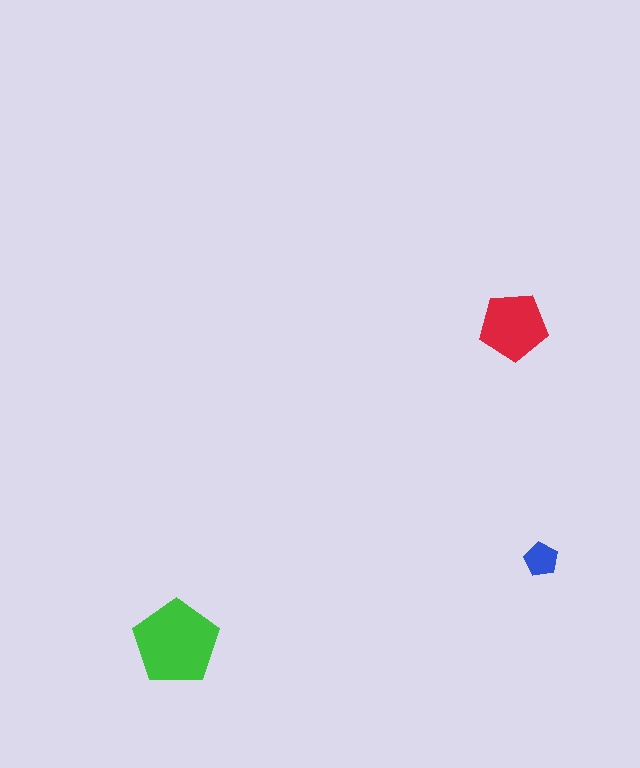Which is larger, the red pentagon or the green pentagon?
The green one.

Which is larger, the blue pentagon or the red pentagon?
The red one.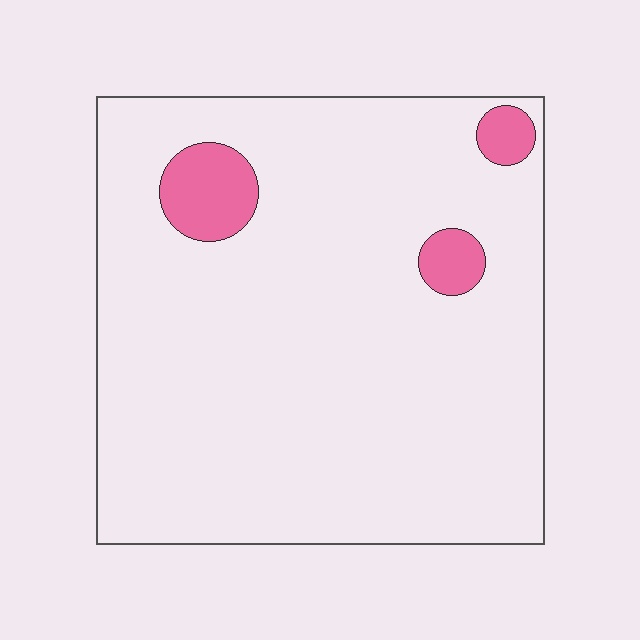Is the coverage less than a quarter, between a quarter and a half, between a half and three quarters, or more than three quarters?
Less than a quarter.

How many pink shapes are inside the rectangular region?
3.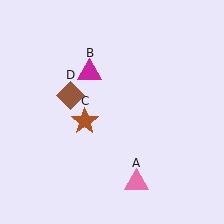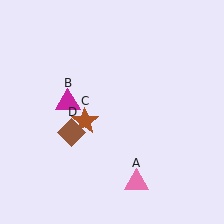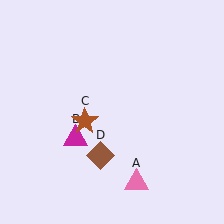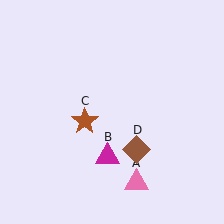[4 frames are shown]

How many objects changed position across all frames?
2 objects changed position: magenta triangle (object B), brown diamond (object D).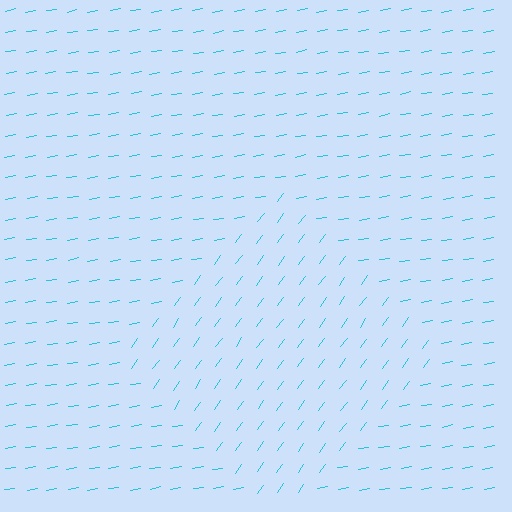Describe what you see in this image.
The image is filled with small cyan line segments. A diamond region in the image has lines oriented differently from the surrounding lines, creating a visible texture boundary.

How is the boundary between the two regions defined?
The boundary is defined purely by a change in line orientation (approximately 45 degrees difference). All lines are the same color and thickness.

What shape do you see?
I see a diamond.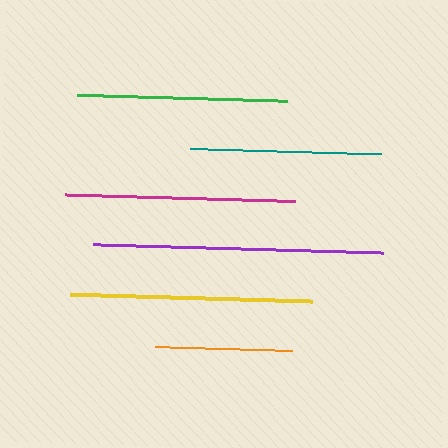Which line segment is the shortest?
The orange line is the shortest at approximately 137 pixels.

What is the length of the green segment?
The green segment is approximately 210 pixels long.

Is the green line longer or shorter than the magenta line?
The magenta line is longer than the green line.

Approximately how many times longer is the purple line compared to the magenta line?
The purple line is approximately 1.3 times the length of the magenta line.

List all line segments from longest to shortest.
From longest to shortest: purple, yellow, magenta, green, teal, orange.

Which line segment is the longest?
The purple line is the longest at approximately 290 pixels.